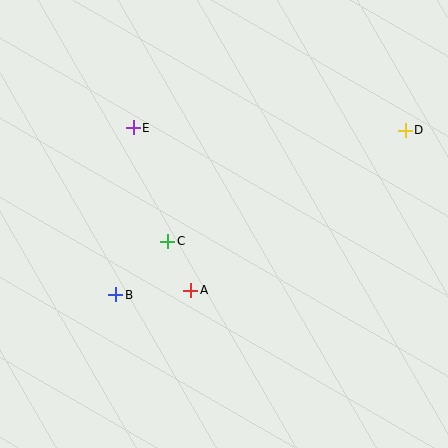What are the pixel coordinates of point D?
Point D is at (405, 130).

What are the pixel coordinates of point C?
Point C is at (168, 241).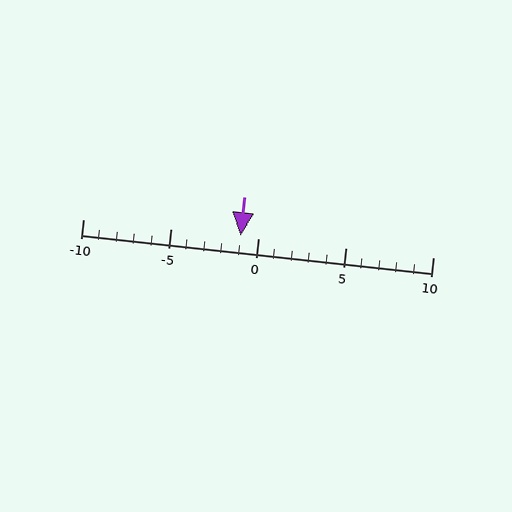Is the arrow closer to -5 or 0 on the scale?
The arrow is closer to 0.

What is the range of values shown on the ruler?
The ruler shows values from -10 to 10.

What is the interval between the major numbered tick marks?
The major tick marks are spaced 5 units apart.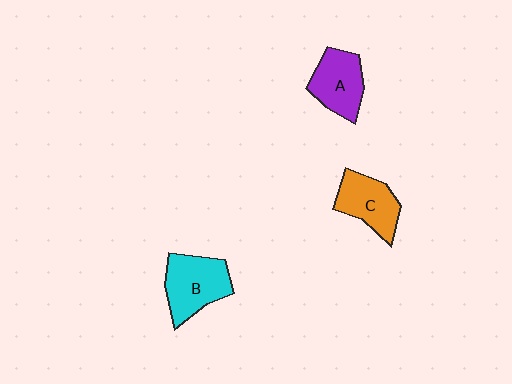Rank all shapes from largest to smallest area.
From largest to smallest: B (cyan), A (purple), C (orange).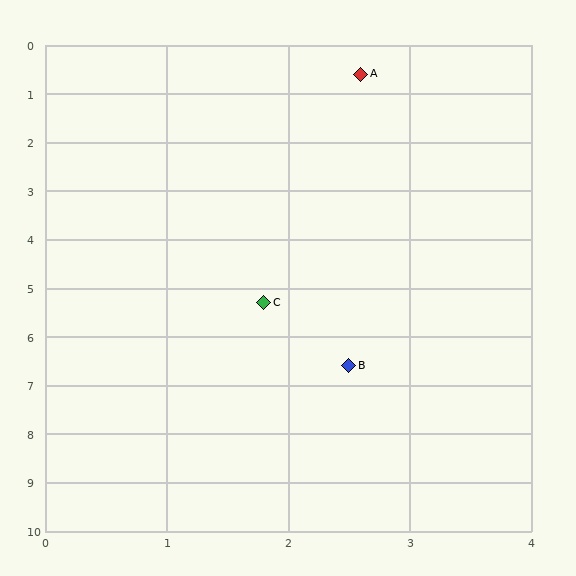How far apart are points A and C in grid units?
Points A and C are about 4.8 grid units apart.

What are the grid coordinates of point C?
Point C is at approximately (1.8, 5.3).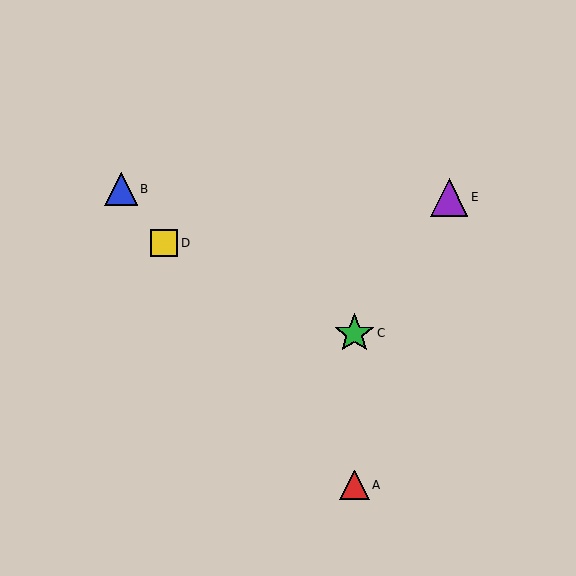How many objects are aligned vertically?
2 objects (A, C) are aligned vertically.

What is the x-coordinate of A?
Object A is at x≈354.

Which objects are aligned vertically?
Objects A, C are aligned vertically.